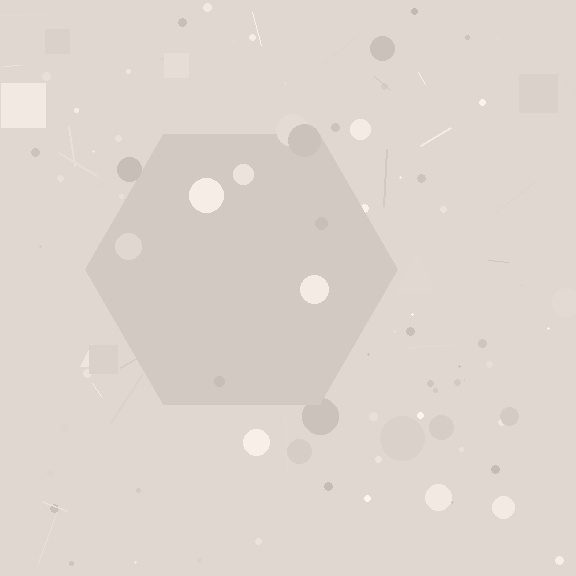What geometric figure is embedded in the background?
A hexagon is embedded in the background.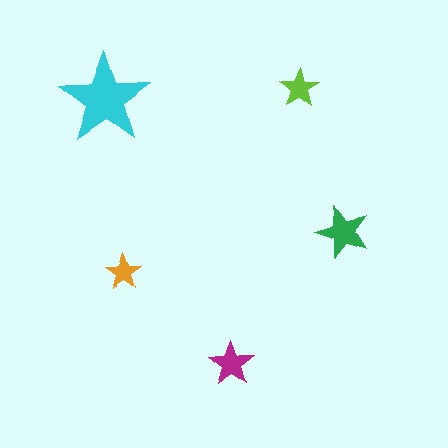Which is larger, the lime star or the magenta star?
The magenta one.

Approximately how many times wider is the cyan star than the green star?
About 1.5 times wider.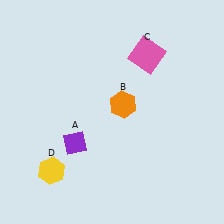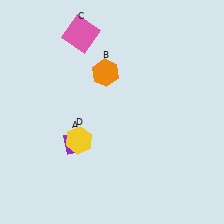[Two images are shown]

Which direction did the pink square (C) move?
The pink square (C) moved left.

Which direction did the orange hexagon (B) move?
The orange hexagon (B) moved up.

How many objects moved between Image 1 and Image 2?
3 objects moved between the two images.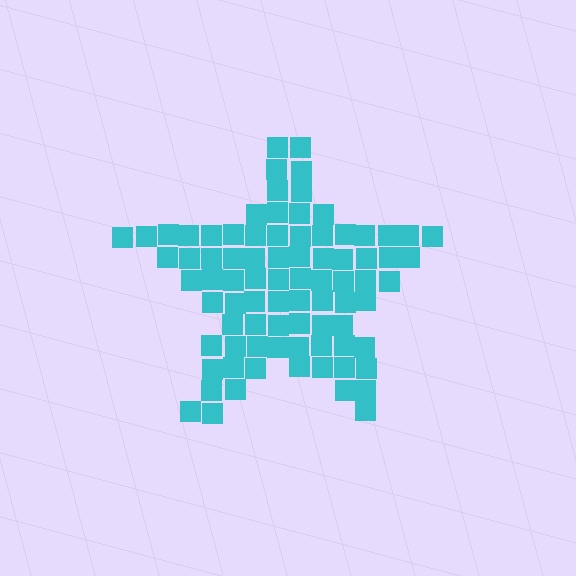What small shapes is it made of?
It is made of small squares.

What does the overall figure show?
The overall figure shows a star.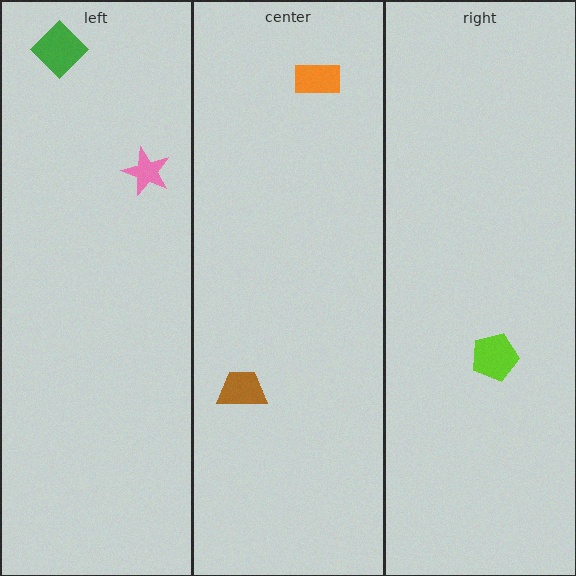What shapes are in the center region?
The orange rectangle, the brown trapezoid.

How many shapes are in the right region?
1.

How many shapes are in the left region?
2.